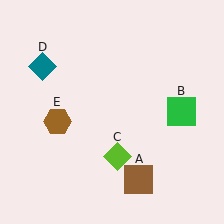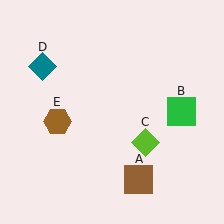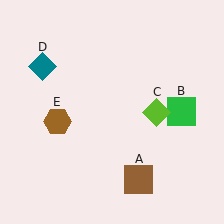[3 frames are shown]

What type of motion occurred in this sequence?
The lime diamond (object C) rotated counterclockwise around the center of the scene.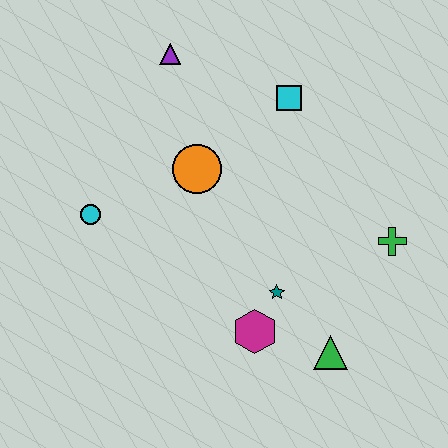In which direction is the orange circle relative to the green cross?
The orange circle is to the left of the green cross.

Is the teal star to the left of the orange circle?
No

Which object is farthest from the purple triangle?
The green triangle is farthest from the purple triangle.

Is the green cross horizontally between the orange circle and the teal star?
No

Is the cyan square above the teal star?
Yes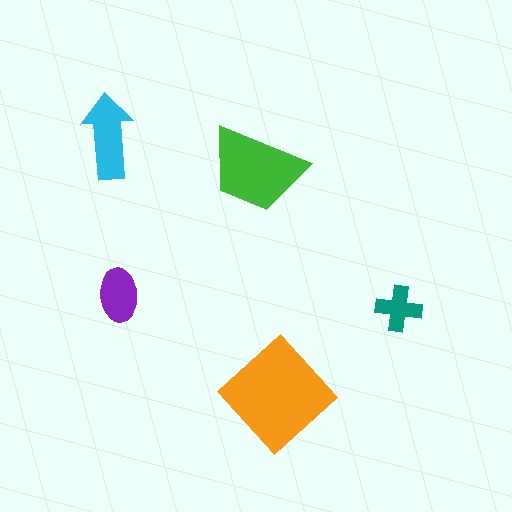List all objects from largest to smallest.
The orange diamond, the green trapezoid, the cyan arrow, the purple ellipse, the teal cross.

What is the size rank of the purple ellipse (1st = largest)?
4th.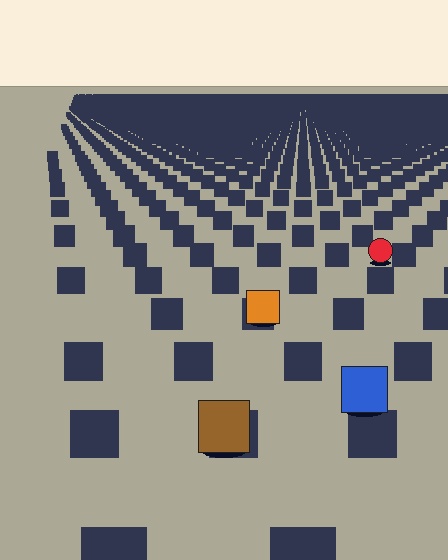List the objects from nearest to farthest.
From nearest to farthest: the brown square, the blue square, the orange square, the red circle.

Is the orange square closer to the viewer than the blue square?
No. The blue square is closer — you can tell from the texture gradient: the ground texture is coarser near it.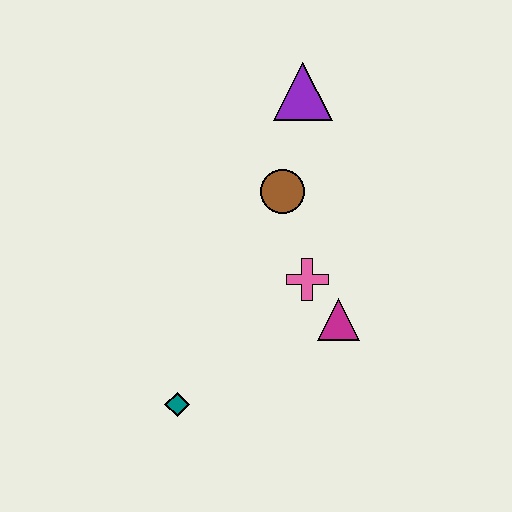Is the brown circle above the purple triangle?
No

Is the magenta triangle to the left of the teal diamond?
No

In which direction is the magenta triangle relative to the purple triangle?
The magenta triangle is below the purple triangle.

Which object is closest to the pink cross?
The magenta triangle is closest to the pink cross.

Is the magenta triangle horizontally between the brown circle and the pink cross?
No